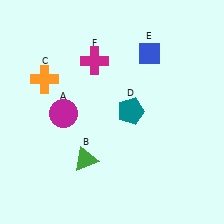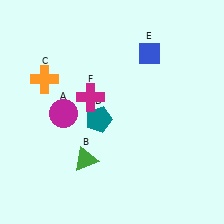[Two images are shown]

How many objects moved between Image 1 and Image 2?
2 objects moved between the two images.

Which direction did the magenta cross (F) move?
The magenta cross (F) moved down.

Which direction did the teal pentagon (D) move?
The teal pentagon (D) moved left.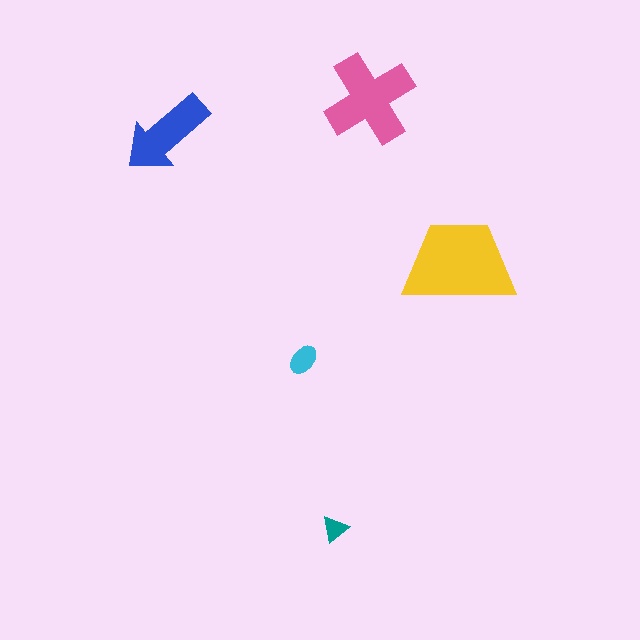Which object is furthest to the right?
The yellow trapezoid is rightmost.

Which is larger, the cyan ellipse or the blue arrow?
The blue arrow.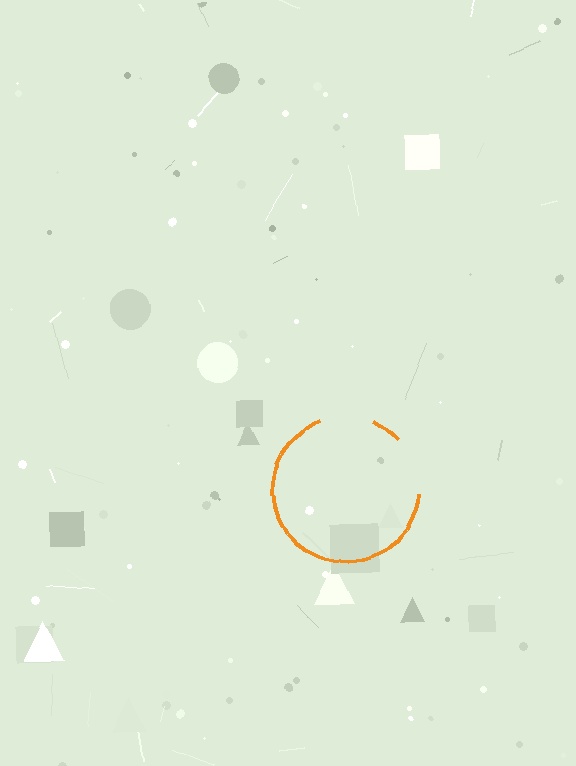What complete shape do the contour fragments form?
The contour fragments form a circle.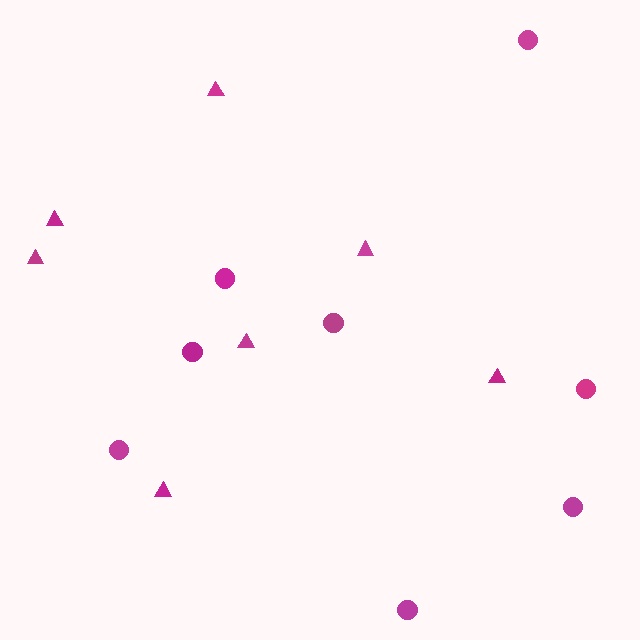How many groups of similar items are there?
There are 2 groups: one group of triangles (7) and one group of circles (8).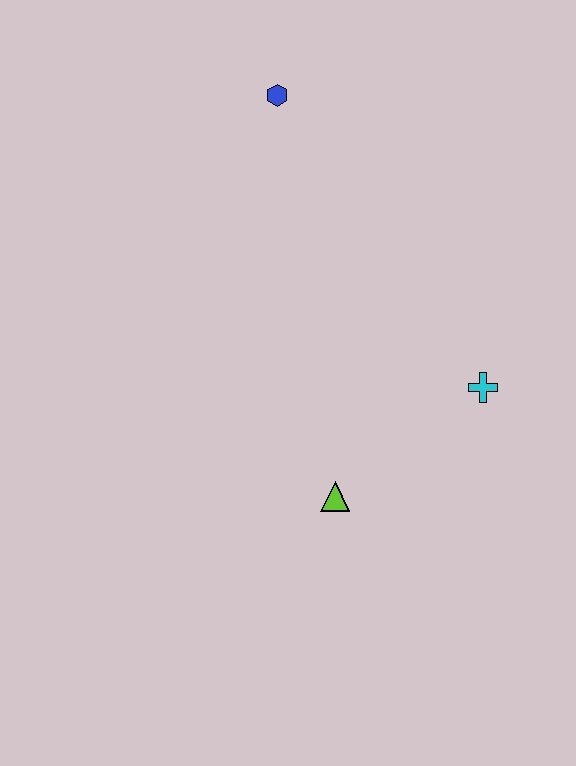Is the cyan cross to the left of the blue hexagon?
No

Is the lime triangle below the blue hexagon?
Yes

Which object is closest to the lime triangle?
The cyan cross is closest to the lime triangle.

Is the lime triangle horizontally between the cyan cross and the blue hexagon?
Yes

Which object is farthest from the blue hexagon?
The lime triangle is farthest from the blue hexagon.